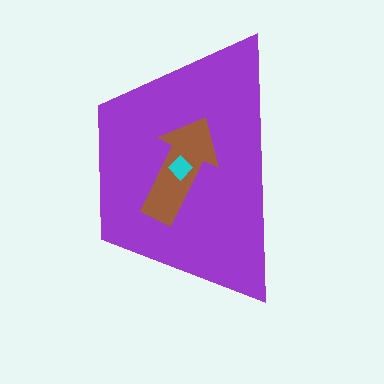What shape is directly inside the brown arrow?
The cyan diamond.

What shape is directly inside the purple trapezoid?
The brown arrow.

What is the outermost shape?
The purple trapezoid.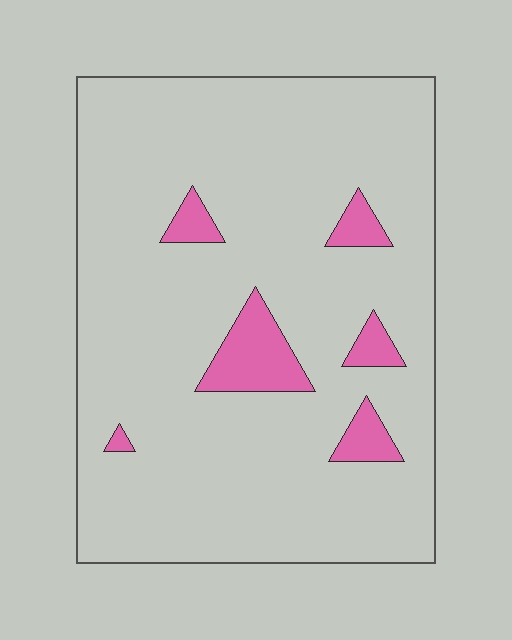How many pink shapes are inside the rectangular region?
6.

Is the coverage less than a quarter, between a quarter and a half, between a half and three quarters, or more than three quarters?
Less than a quarter.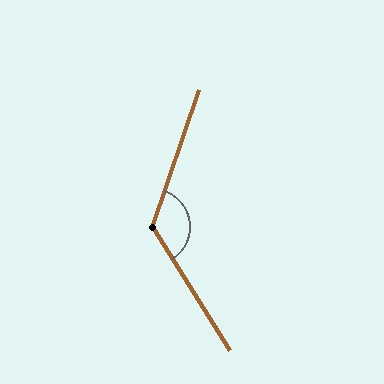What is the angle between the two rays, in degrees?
Approximately 129 degrees.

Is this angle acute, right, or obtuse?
It is obtuse.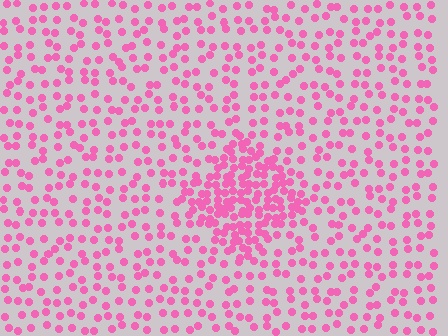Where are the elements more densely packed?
The elements are more densely packed inside the diamond boundary.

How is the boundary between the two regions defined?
The boundary is defined by a change in element density (approximately 2.5x ratio). All elements are the same color, size, and shape.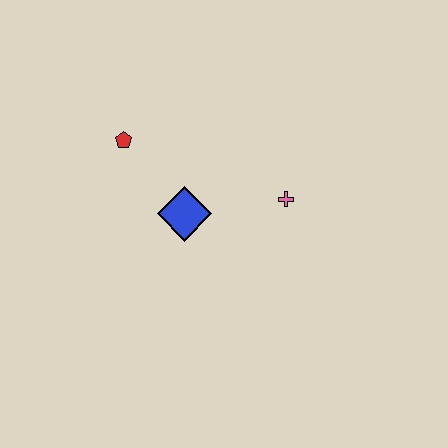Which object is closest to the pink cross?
The blue diamond is closest to the pink cross.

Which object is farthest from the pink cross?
The red pentagon is farthest from the pink cross.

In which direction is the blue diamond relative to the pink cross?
The blue diamond is to the left of the pink cross.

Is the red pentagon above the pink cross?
Yes